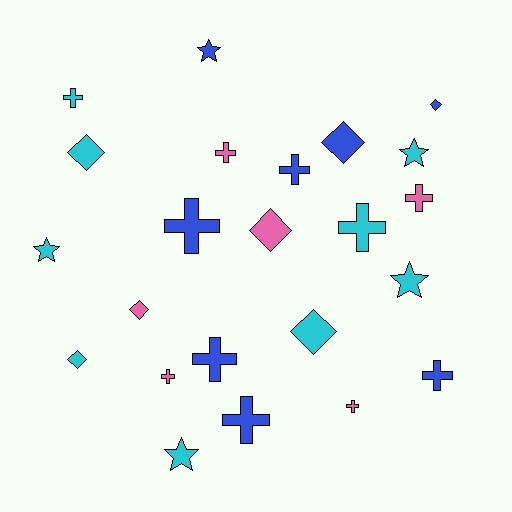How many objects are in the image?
There are 23 objects.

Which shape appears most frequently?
Cross, with 11 objects.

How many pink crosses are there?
There are 4 pink crosses.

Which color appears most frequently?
Cyan, with 9 objects.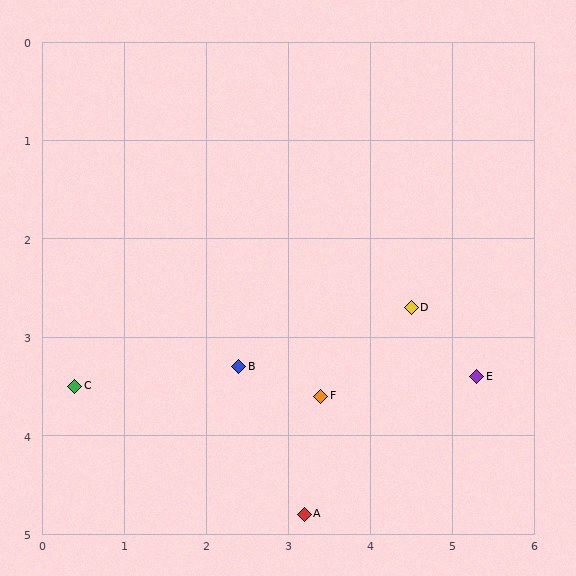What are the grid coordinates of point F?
Point F is at approximately (3.4, 3.6).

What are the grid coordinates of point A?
Point A is at approximately (3.2, 4.8).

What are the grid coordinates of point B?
Point B is at approximately (2.4, 3.3).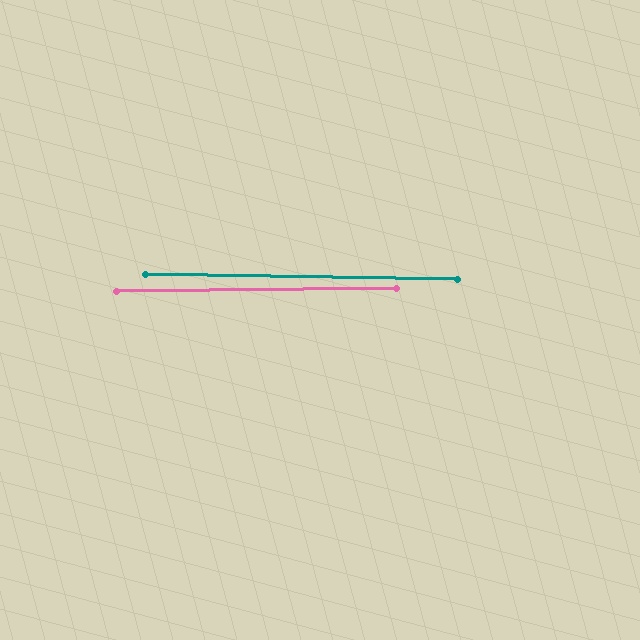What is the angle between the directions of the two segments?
Approximately 2 degrees.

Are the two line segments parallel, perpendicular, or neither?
Parallel — their directions differ by only 1.5°.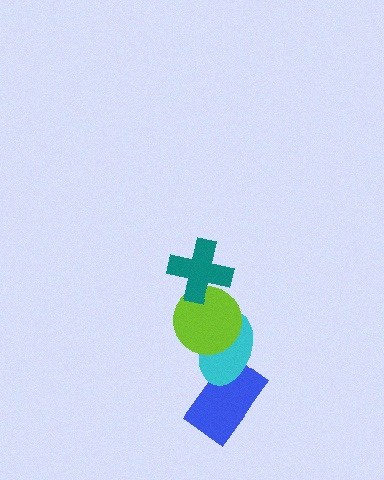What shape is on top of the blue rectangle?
The cyan ellipse is on top of the blue rectangle.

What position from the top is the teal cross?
The teal cross is 1st from the top.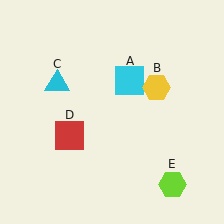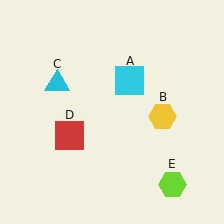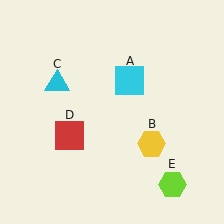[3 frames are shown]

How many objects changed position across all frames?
1 object changed position: yellow hexagon (object B).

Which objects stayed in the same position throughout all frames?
Cyan square (object A) and cyan triangle (object C) and red square (object D) and lime hexagon (object E) remained stationary.